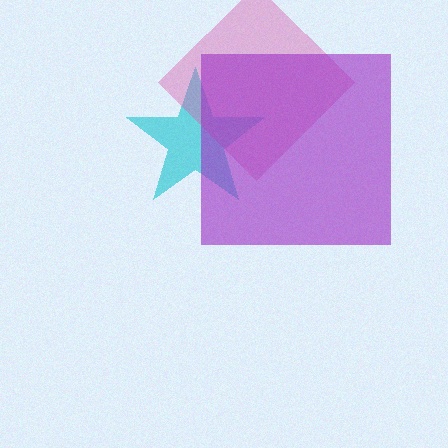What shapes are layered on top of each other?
The layered shapes are: a cyan star, a pink diamond, a purple square.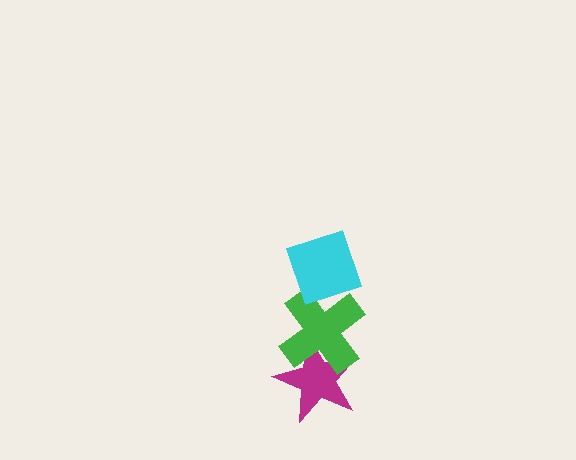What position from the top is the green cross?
The green cross is 2nd from the top.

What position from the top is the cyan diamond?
The cyan diamond is 1st from the top.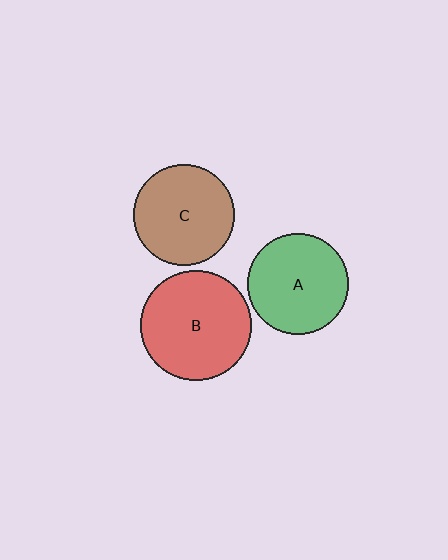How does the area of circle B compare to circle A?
Approximately 1.2 times.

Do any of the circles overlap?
No, none of the circles overlap.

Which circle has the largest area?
Circle B (red).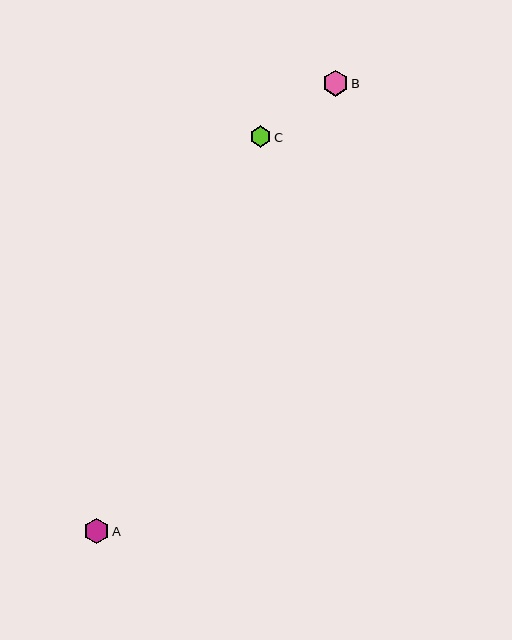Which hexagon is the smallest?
Hexagon C is the smallest with a size of approximately 21 pixels.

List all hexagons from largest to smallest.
From largest to smallest: B, A, C.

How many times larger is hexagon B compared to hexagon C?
Hexagon B is approximately 1.2 times the size of hexagon C.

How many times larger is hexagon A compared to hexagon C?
Hexagon A is approximately 1.2 times the size of hexagon C.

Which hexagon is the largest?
Hexagon B is the largest with a size of approximately 26 pixels.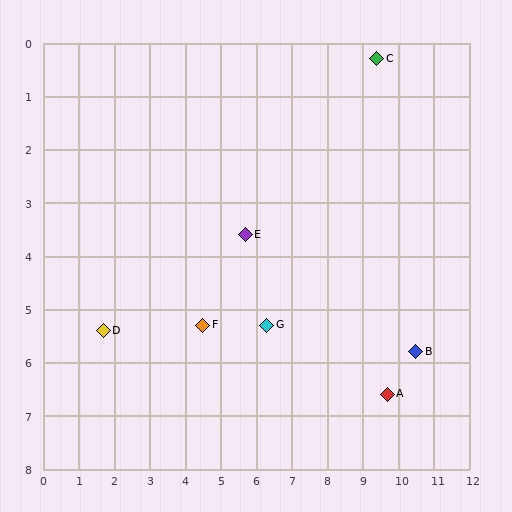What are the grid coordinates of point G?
Point G is at approximately (6.3, 5.3).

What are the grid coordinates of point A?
Point A is at approximately (9.7, 6.6).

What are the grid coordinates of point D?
Point D is at approximately (1.7, 5.4).